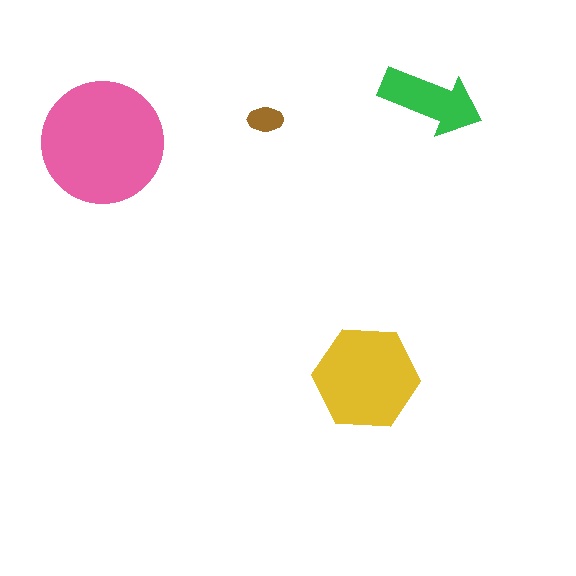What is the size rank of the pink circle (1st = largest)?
1st.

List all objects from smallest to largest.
The brown ellipse, the green arrow, the yellow hexagon, the pink circle.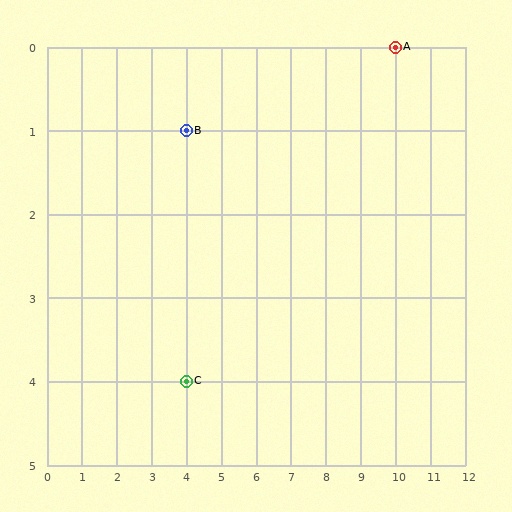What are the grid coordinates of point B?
Point B is at grid coordinates (4, 1).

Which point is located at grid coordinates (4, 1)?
Point B is at (4, 1).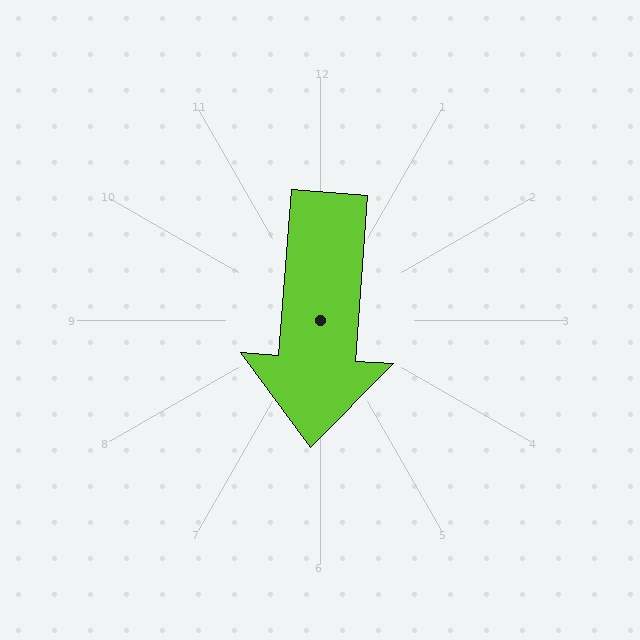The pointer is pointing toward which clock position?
Roughly 6 o'clock.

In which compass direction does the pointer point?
South.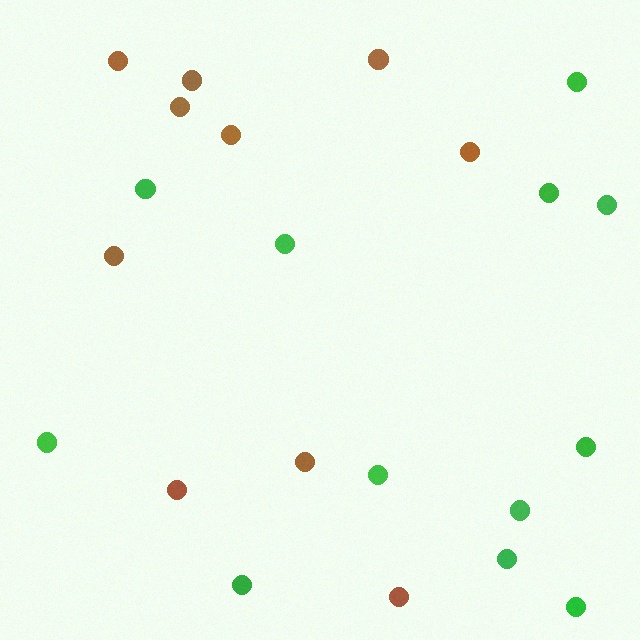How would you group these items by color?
There are 2 groups: one group of green circles (12) and one group of brown circles (10).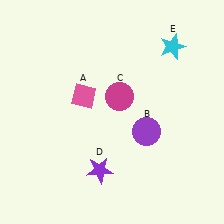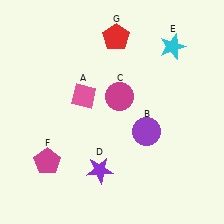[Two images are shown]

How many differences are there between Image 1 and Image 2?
There are 2 differences between the two images.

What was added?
A magenta pentagon (F), a red pentagon (G) were added in Image 2.